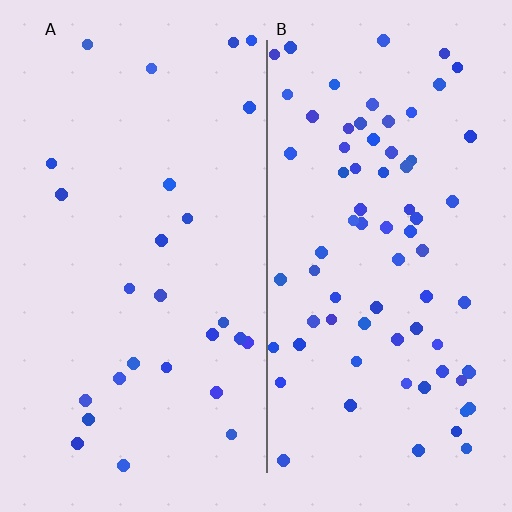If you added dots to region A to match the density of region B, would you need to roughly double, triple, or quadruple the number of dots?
Approximately triple.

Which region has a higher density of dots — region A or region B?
B (the right).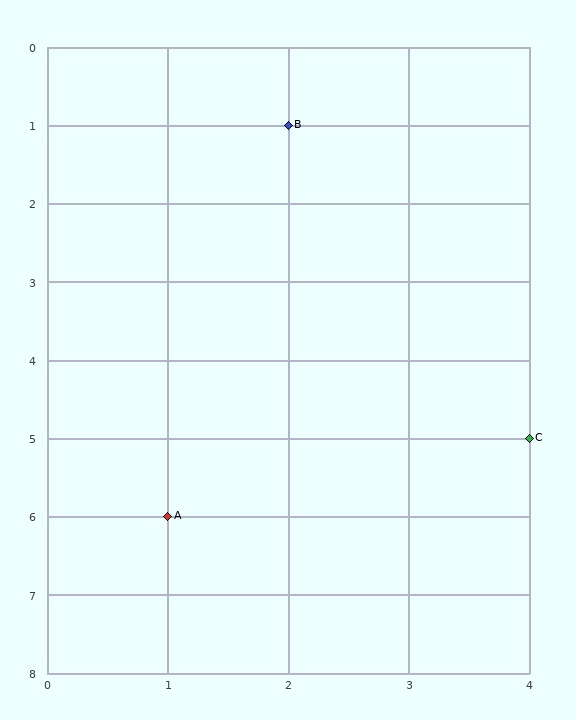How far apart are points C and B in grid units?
Points C and B are 2 columns and 4 rows apart (about 4.5 grid units diagonally).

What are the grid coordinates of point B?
Point B is at grid coordinates (2, 1).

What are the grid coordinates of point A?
Point A is at grid coordinates (1, 6).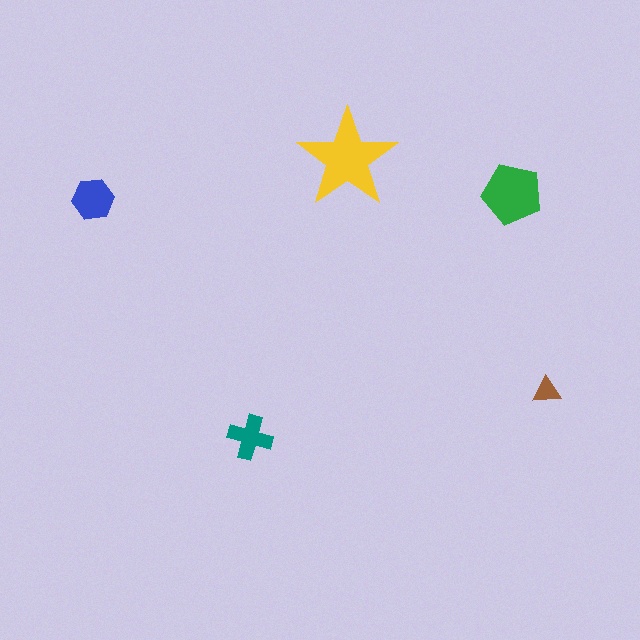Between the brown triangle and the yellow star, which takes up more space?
The yellow star.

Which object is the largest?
The yellow star.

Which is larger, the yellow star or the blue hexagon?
The yellow star.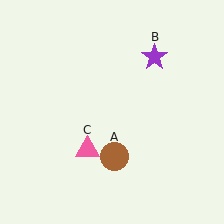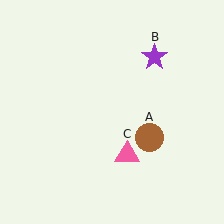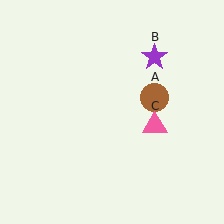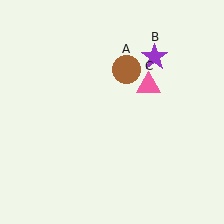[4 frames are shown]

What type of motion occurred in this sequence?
The brown circle (object A), pink triangle (object C) rotated counterclockwise around the center of the scene.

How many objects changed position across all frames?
2 objects changed position: brown circle (object A), pink triangle (object C).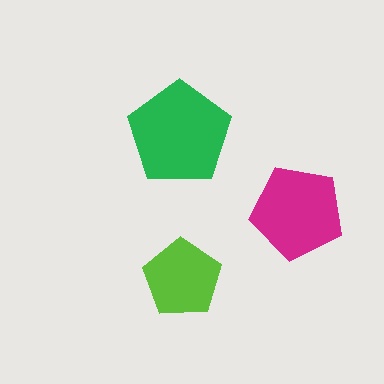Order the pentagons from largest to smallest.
the green one, the magenta one, the lime one.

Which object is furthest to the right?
The magenta pentagon is rightmost.